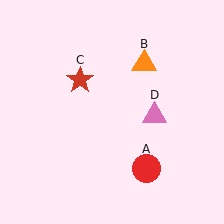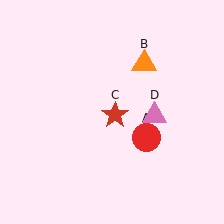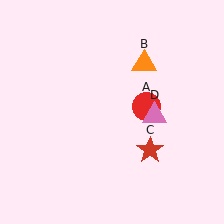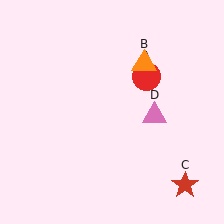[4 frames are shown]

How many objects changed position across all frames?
2 objects changed position: red circle (object A), red star (object C).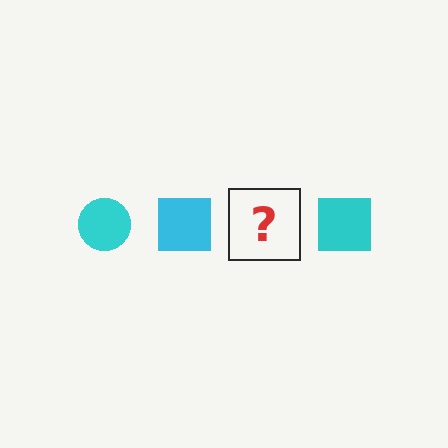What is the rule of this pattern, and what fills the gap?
The rule is that the pattern cycles through circle, square shapes in cyan. The gap should be filled with a cyan circle.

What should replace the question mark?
The question mark should be replaced with a cyan circle.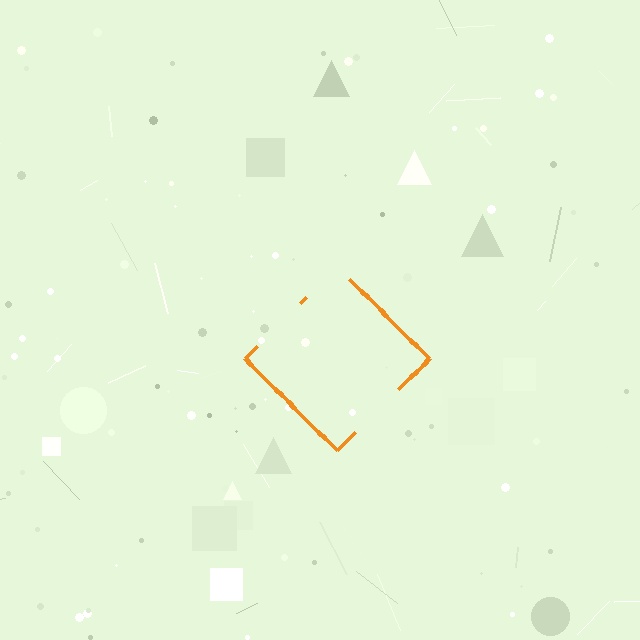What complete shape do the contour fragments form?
The contour fragments form a diamond.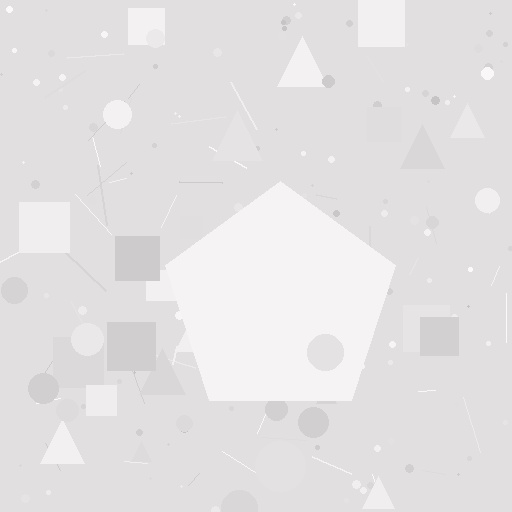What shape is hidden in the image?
A pentagon is hidden in the image.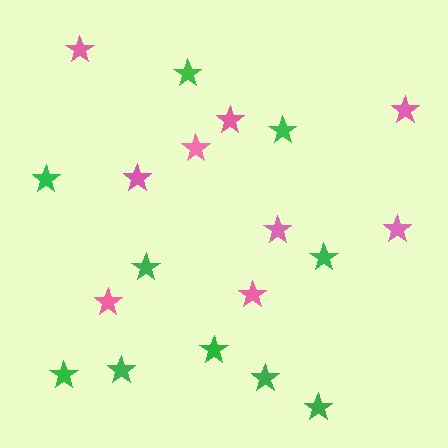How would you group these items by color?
There are 2 groups: one group of pink stars (9) and one group of green stars (10).